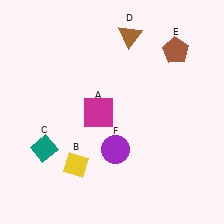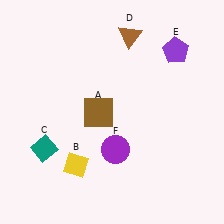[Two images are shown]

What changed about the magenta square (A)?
In Image 1, A is magenta. In Image 2, it changed to brown.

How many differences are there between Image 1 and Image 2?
There are 2 differences between the two images.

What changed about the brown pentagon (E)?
In Image 1, E is brown. In Image 2, it changed to purple.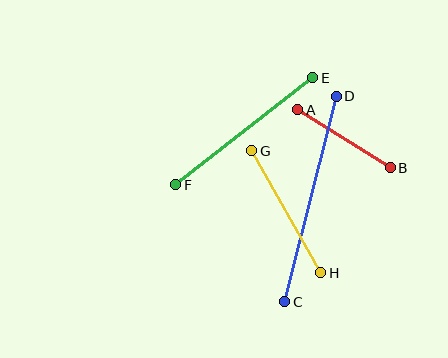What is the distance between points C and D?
The distance is approximately 211 pixels.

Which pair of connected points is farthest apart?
Points C and D are farthest apart.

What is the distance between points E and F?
The distance is approximately 174 pixels.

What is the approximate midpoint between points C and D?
The midpoint is at approximately (310, 199) pixels.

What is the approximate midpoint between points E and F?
The midpoint is at approximately (244, 131) pixels.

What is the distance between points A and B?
The distance is approximately 109 pixels.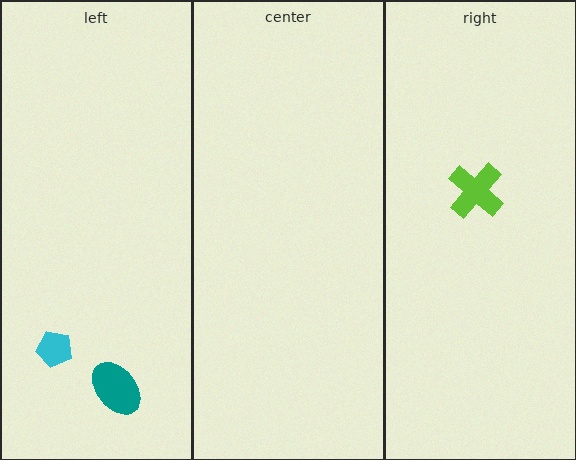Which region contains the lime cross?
The right region.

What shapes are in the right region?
The lime cross.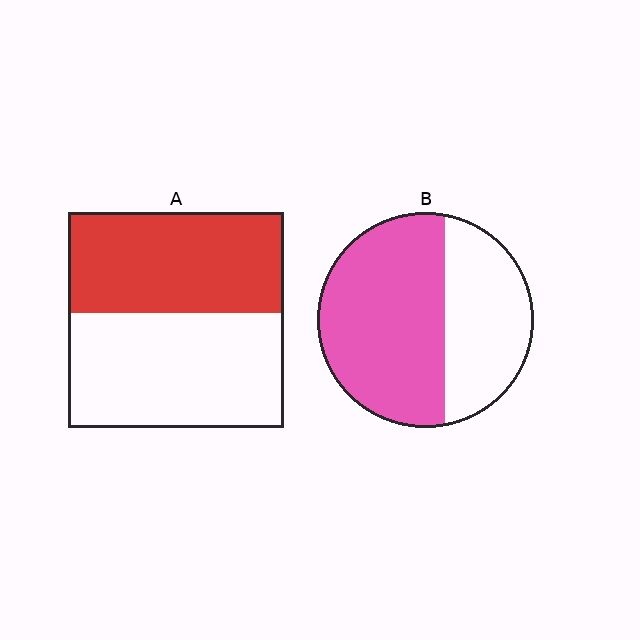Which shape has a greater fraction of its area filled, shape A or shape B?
Shape B.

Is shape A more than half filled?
Roughly half.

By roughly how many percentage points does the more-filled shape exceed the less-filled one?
By roughly 15 percentage points (B over A).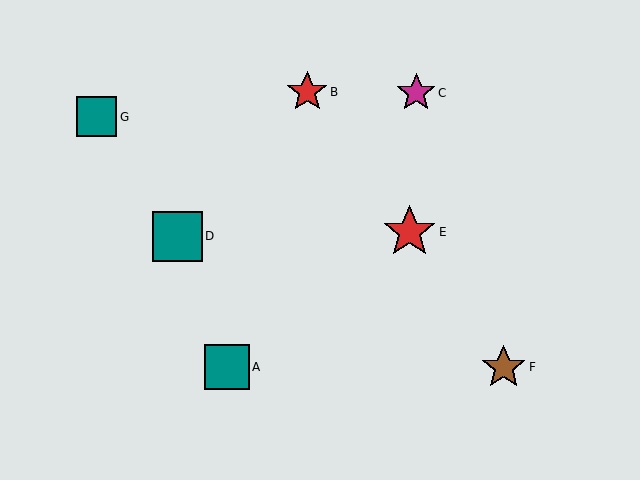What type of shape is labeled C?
Shape C is a magenta star.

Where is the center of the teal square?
The center of the teal square is at (97, 117).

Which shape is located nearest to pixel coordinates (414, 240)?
The red star (labeled E) at (410, 232) is nearest to that location.